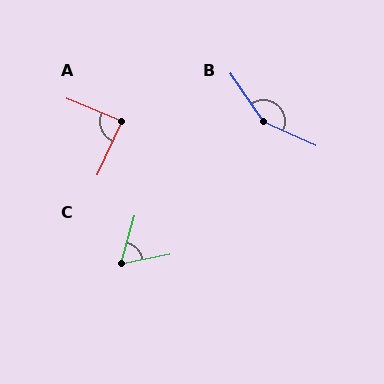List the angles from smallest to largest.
C (63°), A (88°), B (148°).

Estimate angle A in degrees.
Approximately 88 degrees.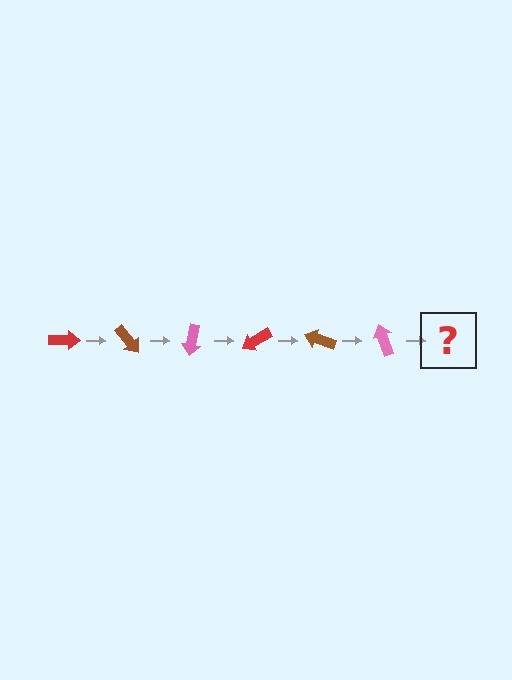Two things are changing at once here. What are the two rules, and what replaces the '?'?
The two rules are that it rotates 50 degrees each step and the color cycles through red, brown, and pink. The '?' should be a red arrow, rotated 300 degrees from the start.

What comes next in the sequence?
The next element should be a red arrow, rotated 300 degrees from the start.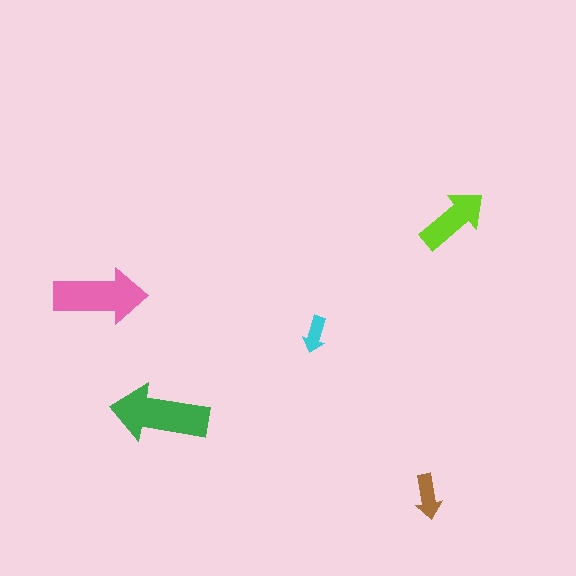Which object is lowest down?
The brown arrow is bottommost.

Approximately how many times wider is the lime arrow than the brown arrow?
About 1.5 times wider.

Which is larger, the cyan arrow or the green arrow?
The green one.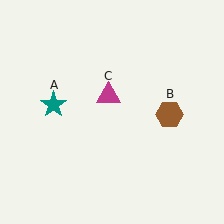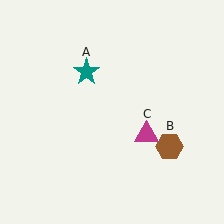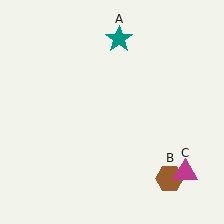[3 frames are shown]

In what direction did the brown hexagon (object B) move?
The brown hexagon (object B) moved down.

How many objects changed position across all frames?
3 objects changed position: teal star (object A), brown hexagon (object B), magenta triangle (object C).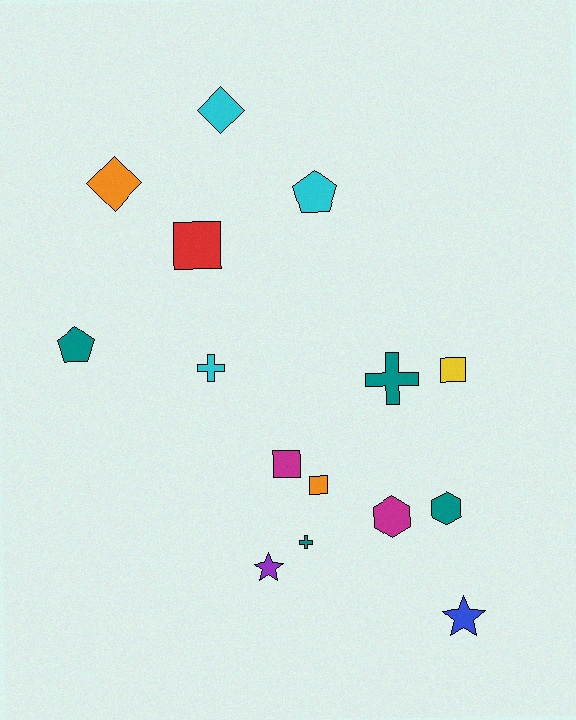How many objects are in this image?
There are 15 objects.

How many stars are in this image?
There are 2 stars.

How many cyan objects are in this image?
There are 3 cyan objects.